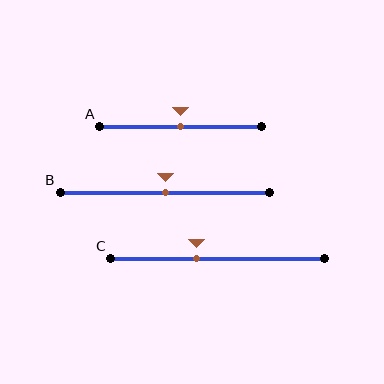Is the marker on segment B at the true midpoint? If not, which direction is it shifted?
Yes, the marker on segment B is at the true midpoint.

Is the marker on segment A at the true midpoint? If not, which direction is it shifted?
Yes, the marker on segment A is at the true midpoint.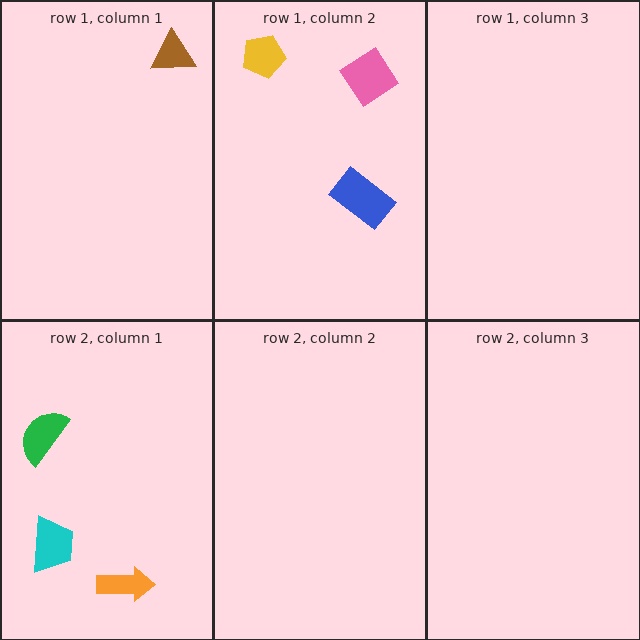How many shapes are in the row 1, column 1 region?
1.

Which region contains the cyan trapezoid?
The row 2, column 1 region.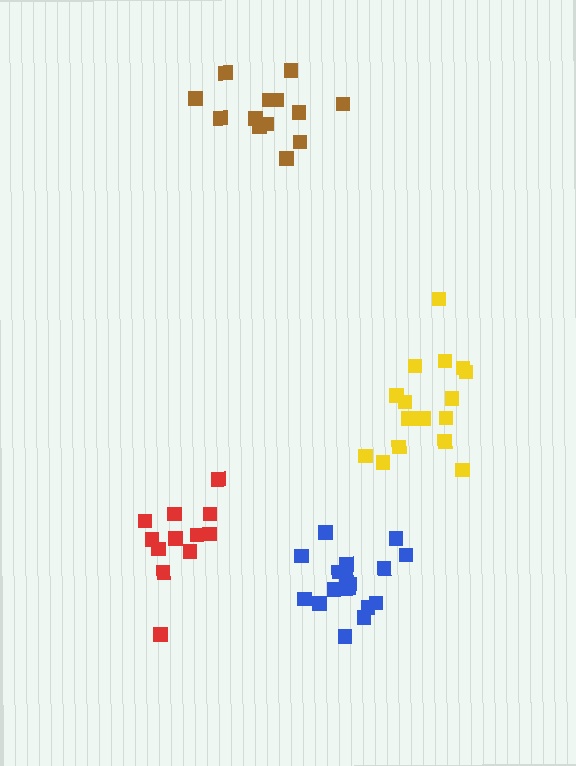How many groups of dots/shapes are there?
There are 4 groups.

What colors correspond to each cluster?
The clusters are colored: yellow, brown, red, blue.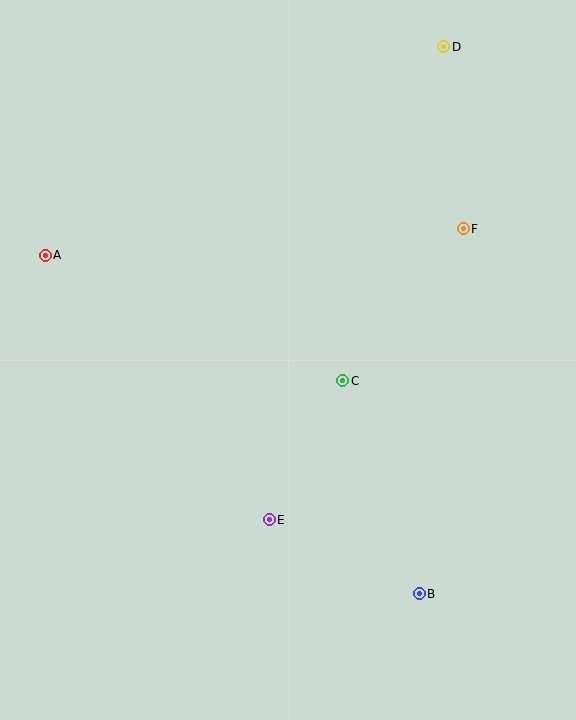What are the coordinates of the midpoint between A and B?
The midpoint between A and B is at (232, 425).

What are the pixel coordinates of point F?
Point F is at (463, 229).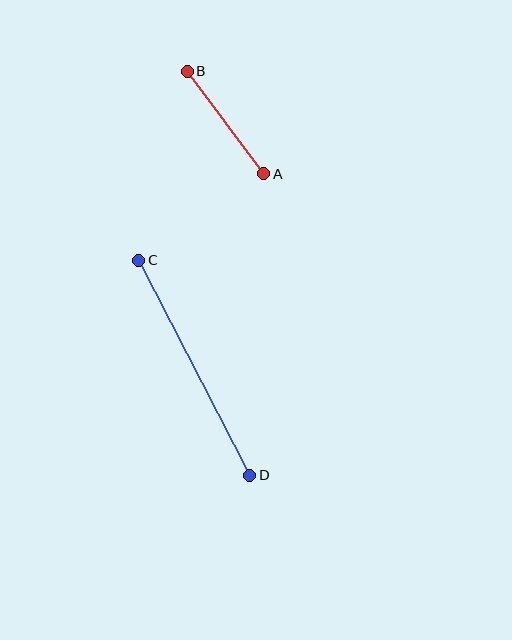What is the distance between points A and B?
The distance is approximately 128 pixels.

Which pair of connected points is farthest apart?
Points C and D are farthest apart.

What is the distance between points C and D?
The distance is approximately 242 pixels.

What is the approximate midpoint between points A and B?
The midpoint is at approximately (225, 122) pixels.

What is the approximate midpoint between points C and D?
The midpoint is at approximately (194, 368) pixels.